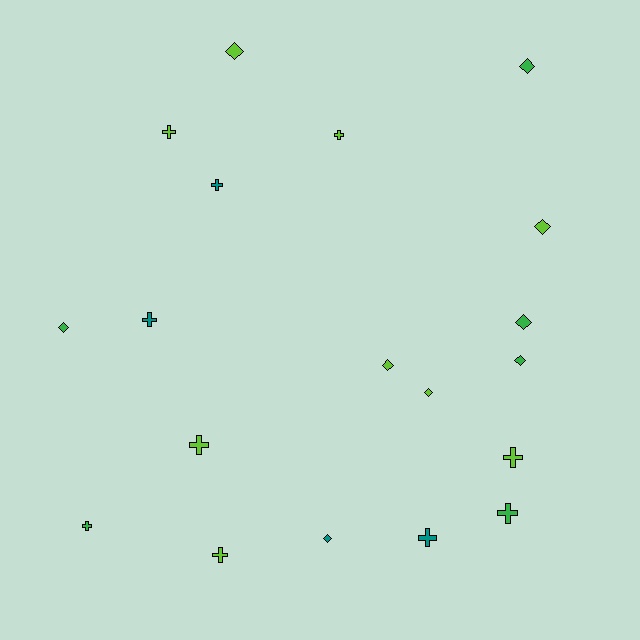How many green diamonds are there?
There are 4 green diamonds.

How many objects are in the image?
There are 19 objects.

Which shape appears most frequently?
Cross, with 10 objects.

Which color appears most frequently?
Lime, with 9 objects.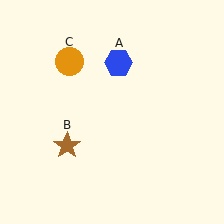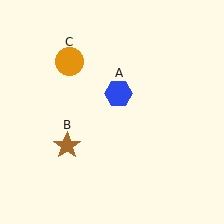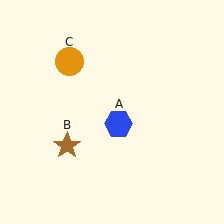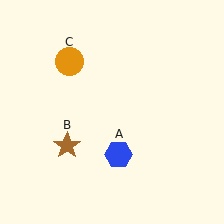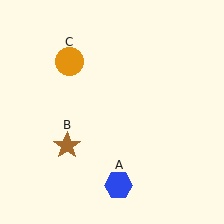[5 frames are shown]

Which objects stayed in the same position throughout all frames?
Brown star (object B) and orange circle (object C) remained stationary.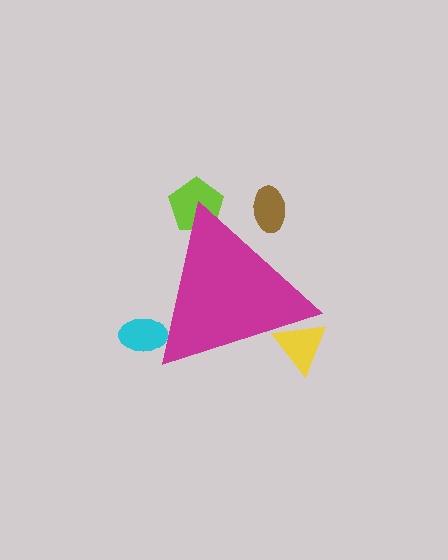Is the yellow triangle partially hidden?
Yes, the yellow triangle is partially hidden behind the magenta triangle.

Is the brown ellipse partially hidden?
Yes, the brown ellipse is partially hidden behind the magenta triangle.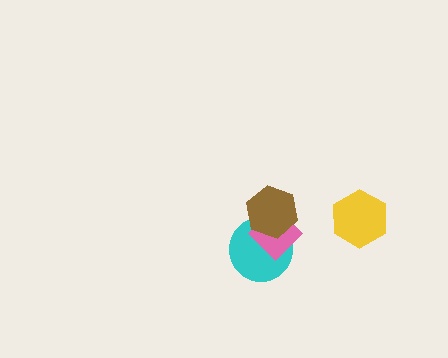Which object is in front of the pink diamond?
The brown hexagon is in front of the pink diamond.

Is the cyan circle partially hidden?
Yes, it is partially covered by another shape.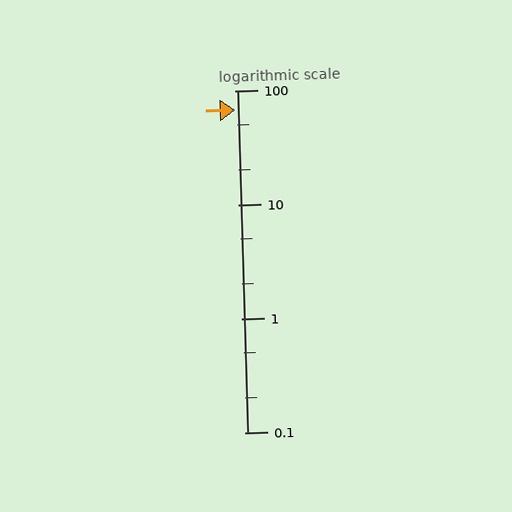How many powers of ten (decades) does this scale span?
The scale spans 3 decades, from 0.1 to 100.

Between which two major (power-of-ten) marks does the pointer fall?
The pointer is between 10 and 100.